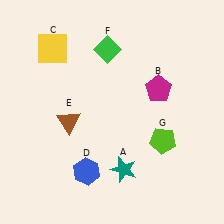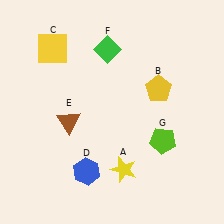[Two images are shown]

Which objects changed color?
A changed from teal to yellow. B changed from magenta to yellow.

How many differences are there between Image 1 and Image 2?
There are 2 differences between the two images.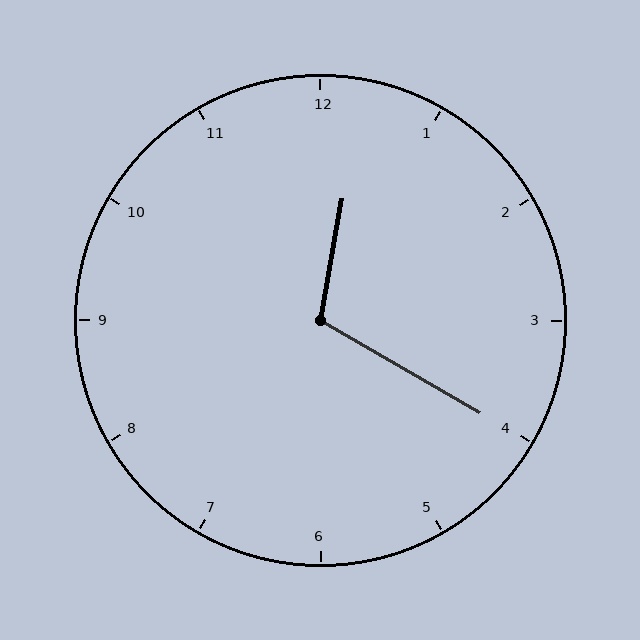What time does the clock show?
12:20.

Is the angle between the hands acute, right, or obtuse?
It is obtuse.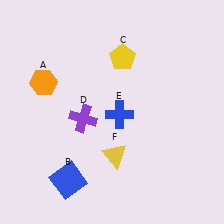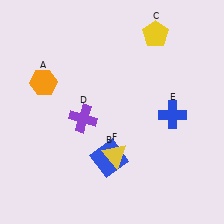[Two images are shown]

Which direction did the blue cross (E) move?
The blue cross (E) moved right.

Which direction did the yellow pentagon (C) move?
The yellow pentagon (C) moved right.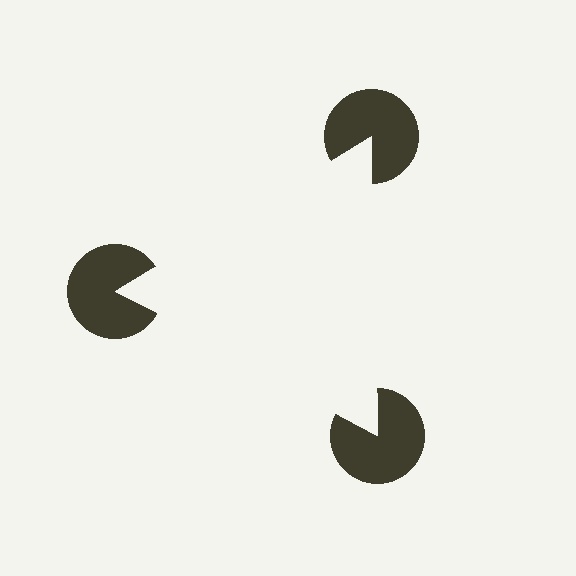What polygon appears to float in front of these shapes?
An illusory triangle — its edges are inferred from the aligned wedge cuts in the pac-man discs, not physically drawn.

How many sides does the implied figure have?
3 sides.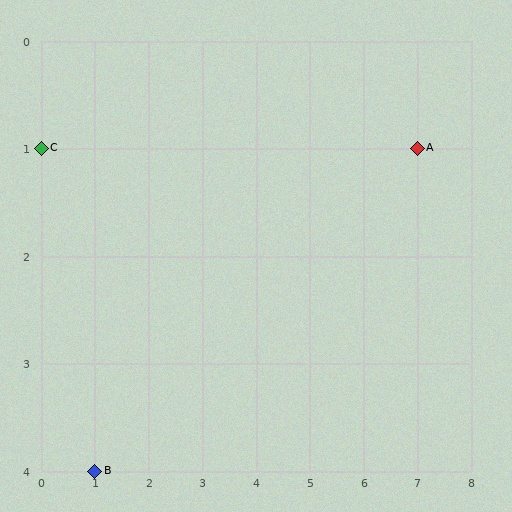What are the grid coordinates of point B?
Point B is at grid coordinates (1, 4).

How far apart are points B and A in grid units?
Points B and A are 6 columns and 3 rows apart (about 6.7 grid units diagonally).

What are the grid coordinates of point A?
Point A is at grid coordinates (7, 1).